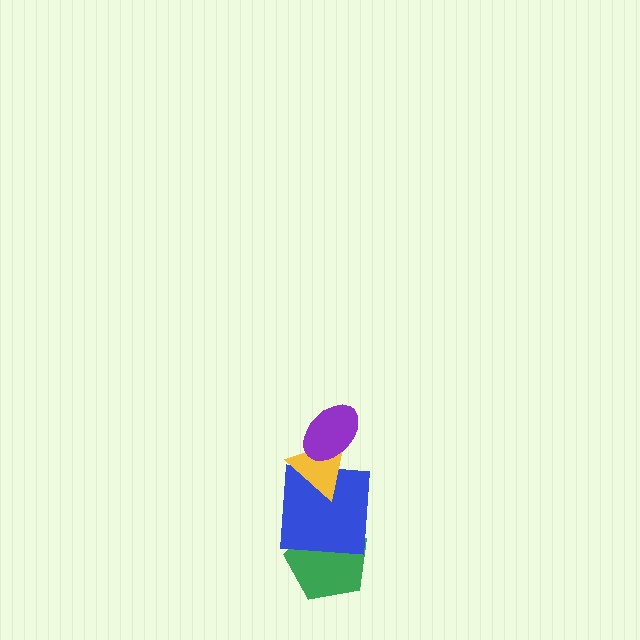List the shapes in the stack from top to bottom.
From top to bottom: the purple ellipse, the yellow triangle, the blue square, the green pentagon.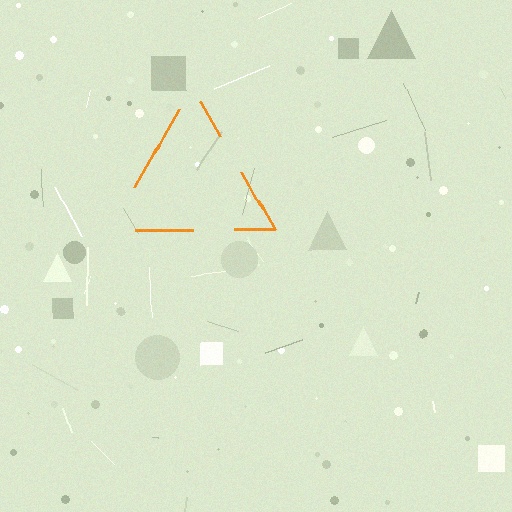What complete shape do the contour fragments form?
The contour fragments form a triangle.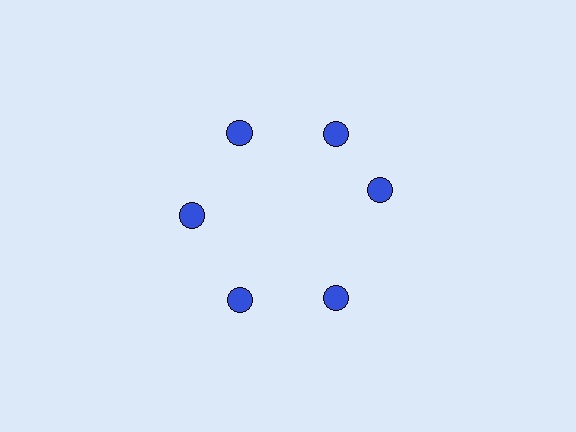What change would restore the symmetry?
The symmetry would be restored by rotating it back into even spacing with its neighbors so that all 6 circles sit at equal angles and equal distance from the center.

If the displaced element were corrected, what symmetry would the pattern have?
It would have 6-fold rotational symmetry — the pattern would map onto itself every 60 degrees.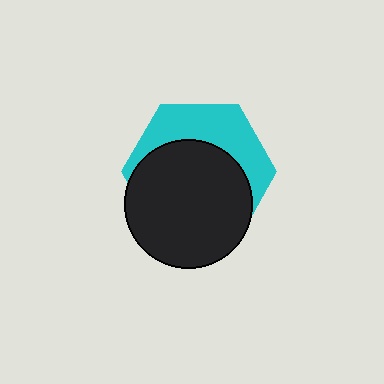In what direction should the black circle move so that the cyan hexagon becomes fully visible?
The black circle should move down. That is the shortest direction to clear the overlap and leave the cyan hexagon fully visible.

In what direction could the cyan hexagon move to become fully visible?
The cyan hexagon could move up. That would shift it out from behind the black circle entirely.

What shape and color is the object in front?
The object in front is a black circle.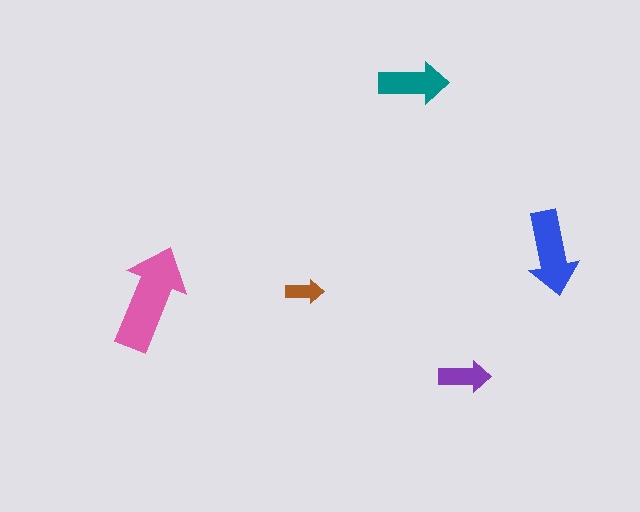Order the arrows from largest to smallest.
the pink one, the blue one, the teal one, the purple one, the brown one.